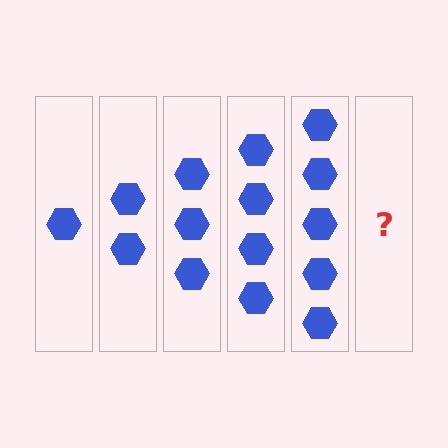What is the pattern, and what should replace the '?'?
The pattern is that each step adds one more hexagon. The '?' should be 6 hexagons.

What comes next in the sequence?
The next element should be 6 hexagons.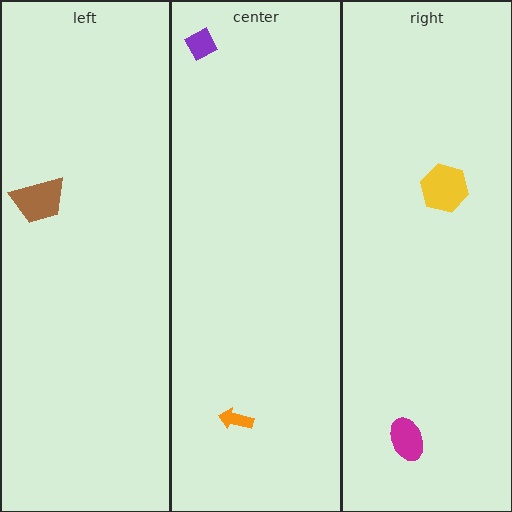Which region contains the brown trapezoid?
The left region.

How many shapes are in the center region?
2.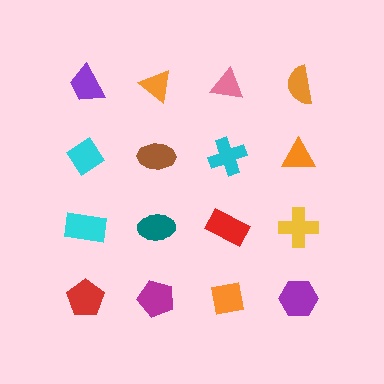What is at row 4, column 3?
An orange square.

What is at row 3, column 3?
A red rectangle.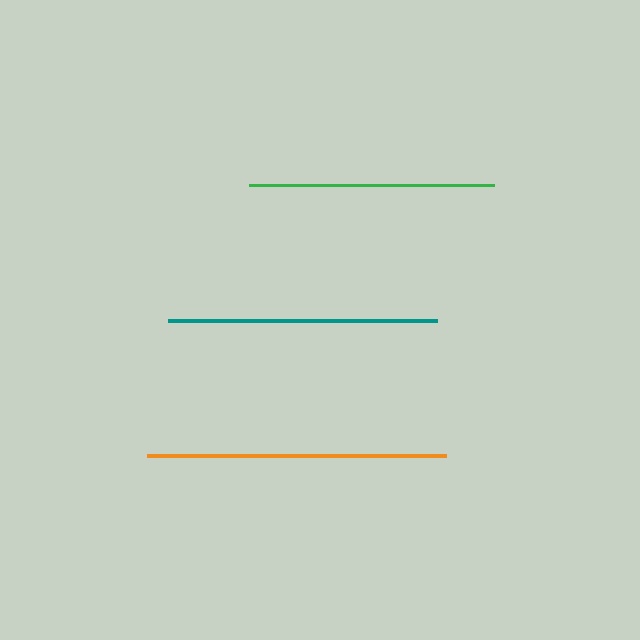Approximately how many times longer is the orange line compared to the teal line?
The orange line is approximately 1.1 times the length of the teal line.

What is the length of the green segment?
The green segment is approximately 245 pixels long.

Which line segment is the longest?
The orange line is the longest at approximately 299 pixels.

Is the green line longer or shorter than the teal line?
The teal line is longer than the green line.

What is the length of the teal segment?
The teal segment is approximately 268 pixels long.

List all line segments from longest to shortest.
From longest to shortest: orange, teal, green.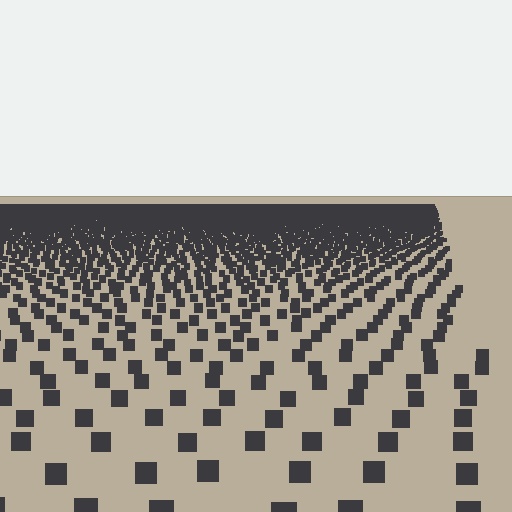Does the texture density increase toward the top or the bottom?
Density increases toward the top.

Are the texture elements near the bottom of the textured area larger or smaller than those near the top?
Larger. Near the bottom, elements are closer to the viewer and appear at a bigger on-screen size.